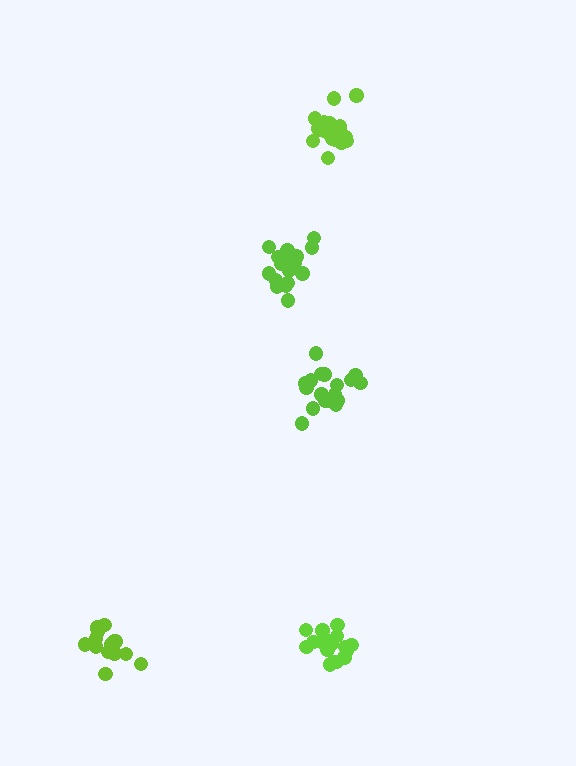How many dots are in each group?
Group 1: 17 dots, Group 2: 19 dots, Group 3: 20 dots, Group 4: 16 dots, Group 5: 18 dots (90 total).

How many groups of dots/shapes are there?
There are 5 groups.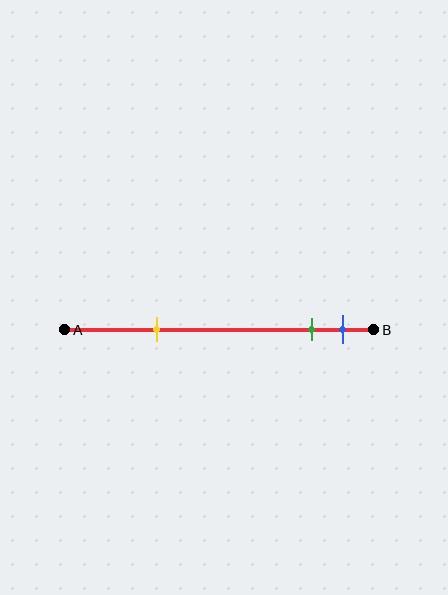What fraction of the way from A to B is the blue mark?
The blue mark is approximately 90% (0.9) of the way from A to B.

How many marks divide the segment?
There are 3 marks dividing the segment.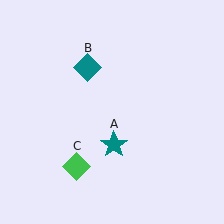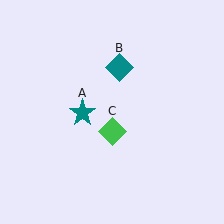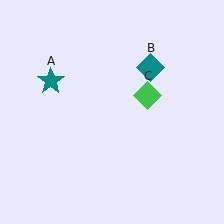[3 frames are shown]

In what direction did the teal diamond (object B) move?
The teal diamond (object B) moved right.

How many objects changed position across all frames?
3 objects changed position: teal star (object A), teal diamond (object B), green diamond (object C).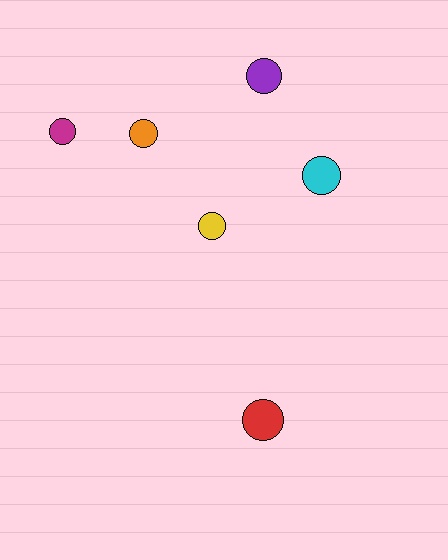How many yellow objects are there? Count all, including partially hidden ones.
There is 1 yellow object.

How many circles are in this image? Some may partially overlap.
There are 6 circles.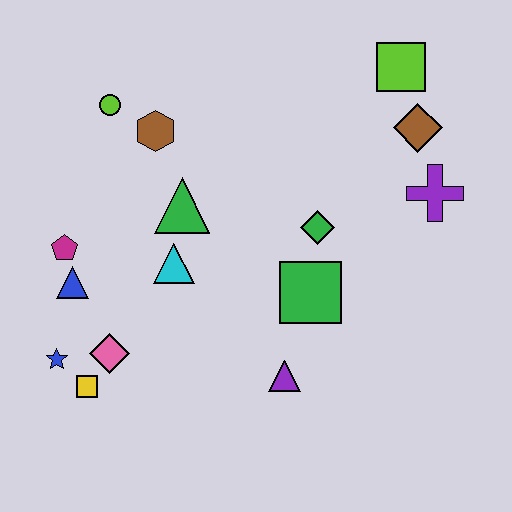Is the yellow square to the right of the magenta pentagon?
Yes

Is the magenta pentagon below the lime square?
Yes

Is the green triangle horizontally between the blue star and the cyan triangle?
No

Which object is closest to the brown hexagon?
The lime circle is closest to the brown hexagon.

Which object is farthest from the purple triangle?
The lime square is farthest from the purple triangle.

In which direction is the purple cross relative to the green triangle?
The purple cross is to the right of the green triangle.